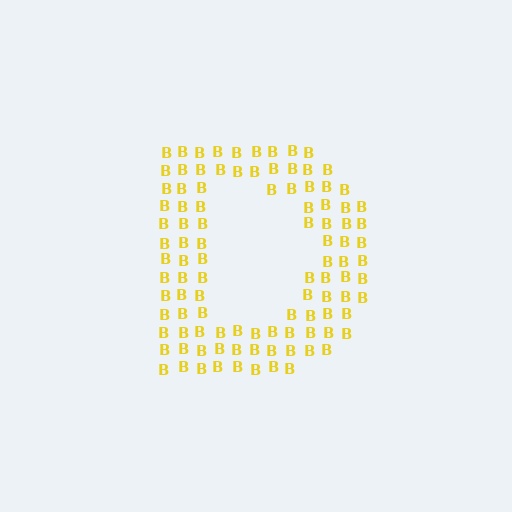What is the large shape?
The large shape is the letter D.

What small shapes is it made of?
It is made of small letter B's.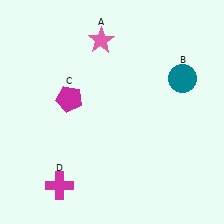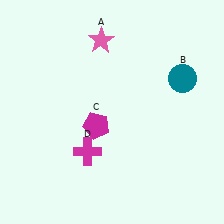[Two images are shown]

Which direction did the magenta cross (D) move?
The magenta cross (D) moved up.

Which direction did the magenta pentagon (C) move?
The magenta pentagon (C) moved right.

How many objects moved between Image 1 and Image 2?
2 objects moved between the two images.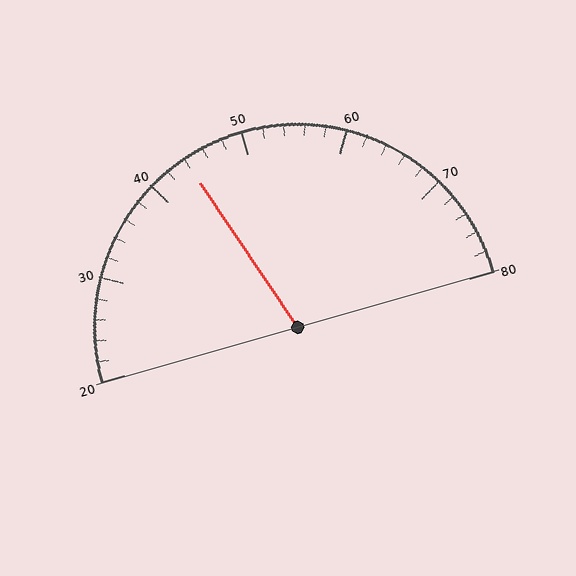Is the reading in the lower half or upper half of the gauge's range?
The reading is in the lower half of the range (20 to 80).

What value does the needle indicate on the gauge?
The needle indicates approximately 44.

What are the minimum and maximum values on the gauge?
The gauge ranges from 20 to 80.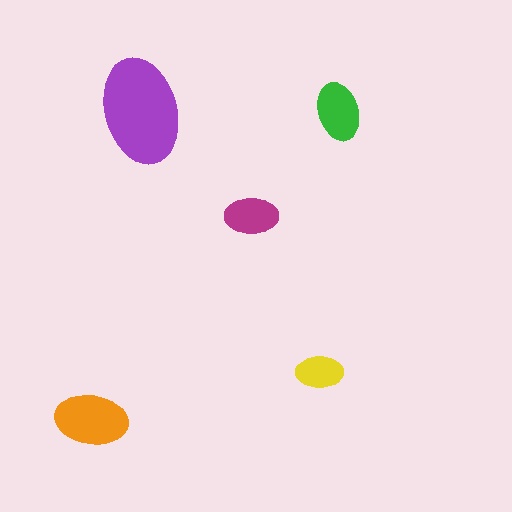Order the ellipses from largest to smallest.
the purple one, the orange one, the green one, the magenta one, the yellow one.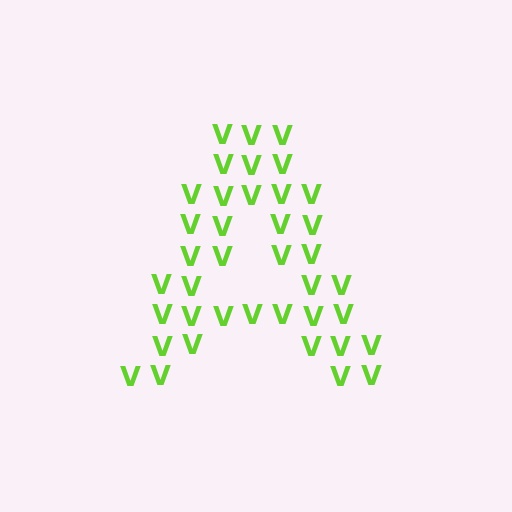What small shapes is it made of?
It is made of small letter V's.